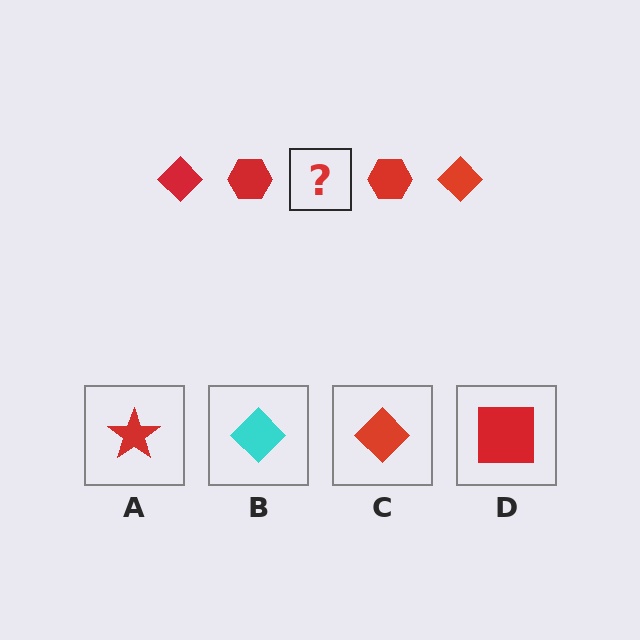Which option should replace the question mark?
Option C.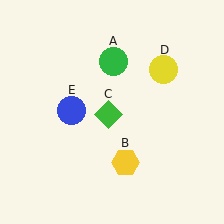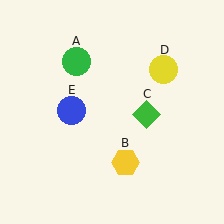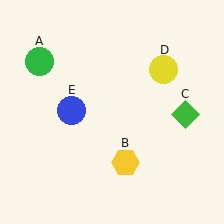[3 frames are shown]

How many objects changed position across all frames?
2 objects changed position: green circle (object A), green diamond (object C).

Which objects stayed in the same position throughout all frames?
Yellow hexagon (object B) and yellow circle (object D) and blue circle (object E) remained stationary.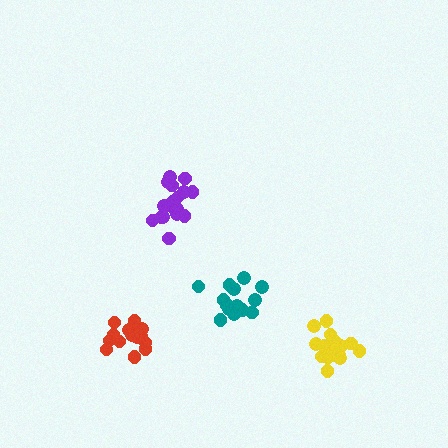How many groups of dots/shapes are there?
There are 4 groups.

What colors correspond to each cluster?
The clusters are colored: teal, purple, red, yellow.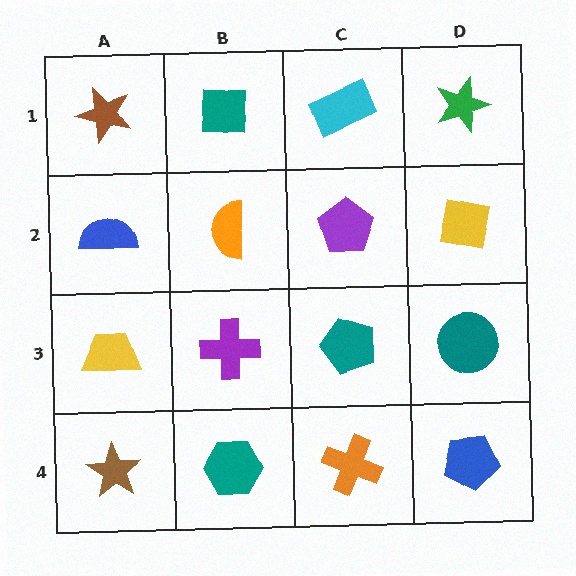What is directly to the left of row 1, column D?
A cyan rectangle.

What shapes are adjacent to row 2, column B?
A teal square (row 1, column B), a purple cross (row 3, column B), a blue semicircle (row 2, column A), a purple pentagon (row 2, column C).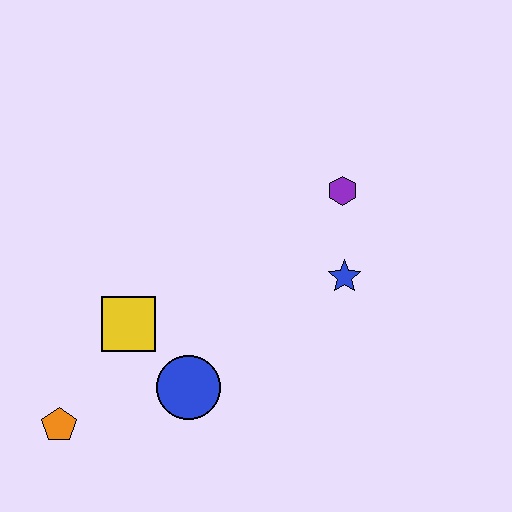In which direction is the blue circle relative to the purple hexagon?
The blue circle is below the purple hexagon.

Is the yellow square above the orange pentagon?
Yes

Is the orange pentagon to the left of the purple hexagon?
Yes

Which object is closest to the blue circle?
The yellow square is closest to the blue circle.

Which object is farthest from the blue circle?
The purple hexagon is farthest from the blue circle.